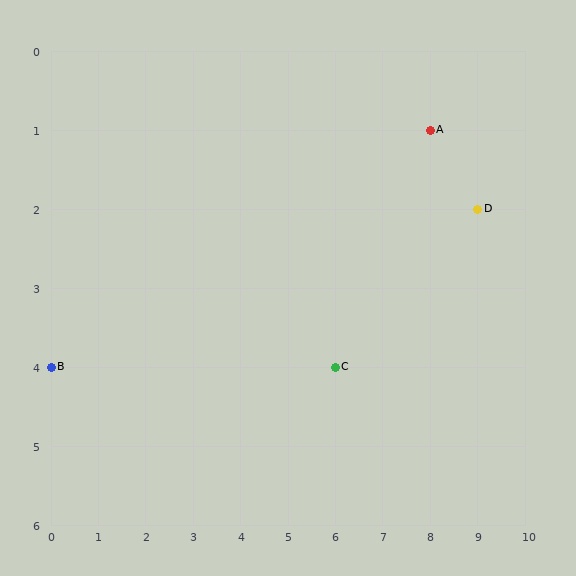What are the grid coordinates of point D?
Point D is at grid coordinates (9, 2).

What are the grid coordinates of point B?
Point B is at grid coordinates (0, 4).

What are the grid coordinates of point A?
Point A is at grid coordinates (8, 1).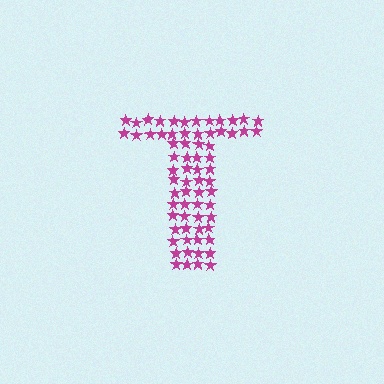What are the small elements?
The small elements are stars.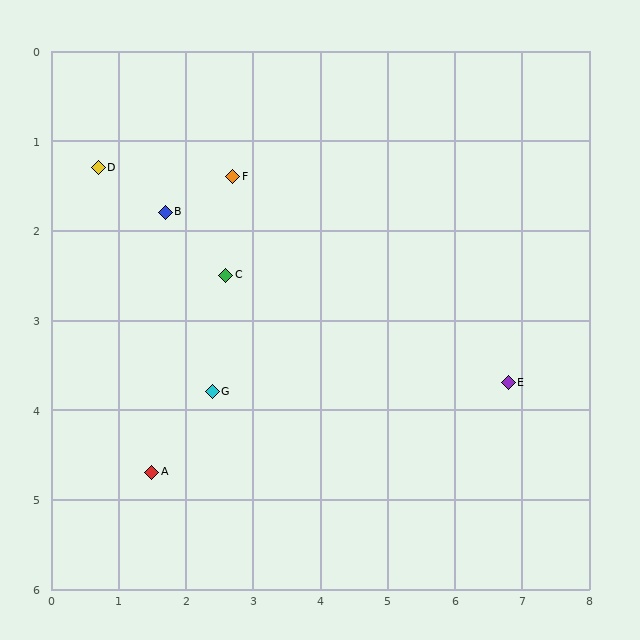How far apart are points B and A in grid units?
Points B and A are about 2.9 grid units apart.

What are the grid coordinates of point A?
Point A is at approximately (1.5, 4.7).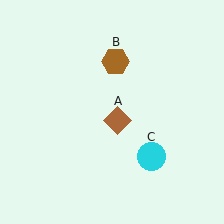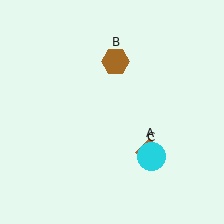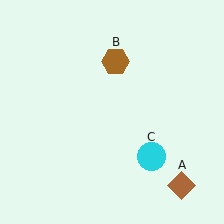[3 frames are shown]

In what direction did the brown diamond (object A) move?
The brown diamond (object A) moved down and to the right.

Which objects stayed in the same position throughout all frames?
Brown hexagon (object B) and cyan circle (object C) remained stationary.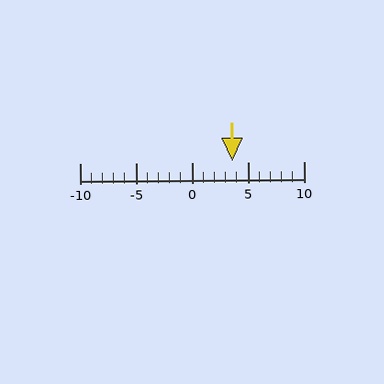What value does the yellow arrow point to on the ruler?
The yellow arrow points to approximately 4.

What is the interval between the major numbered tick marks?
The major tick marks are spaced 5 units apart.